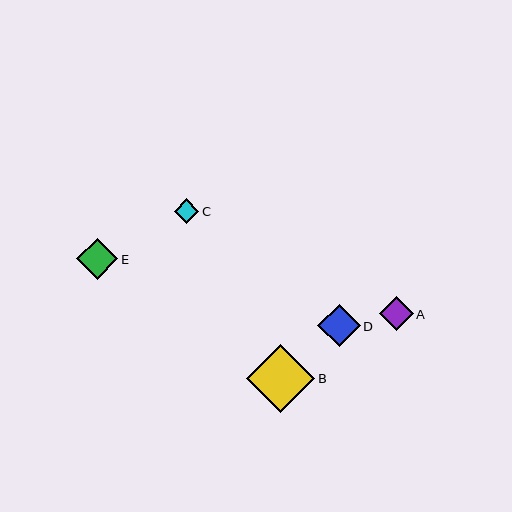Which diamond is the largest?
Diamond B is the largest with a size of approximately 68 pixels.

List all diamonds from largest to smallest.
From largest to smallest: B, D, E, A, C.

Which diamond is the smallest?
Diamond C is the smallest with a size of approximately 24 pixels.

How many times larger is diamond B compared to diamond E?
Diamond B is approximately 1.7 times the size of diamond E.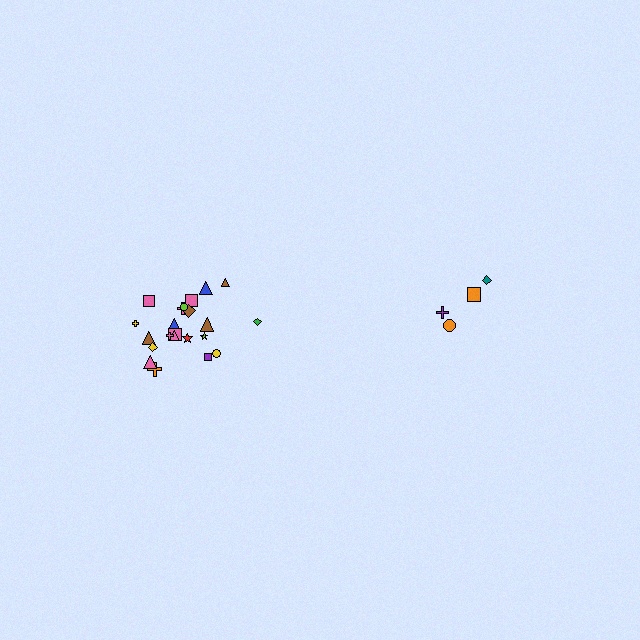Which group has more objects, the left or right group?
The left group.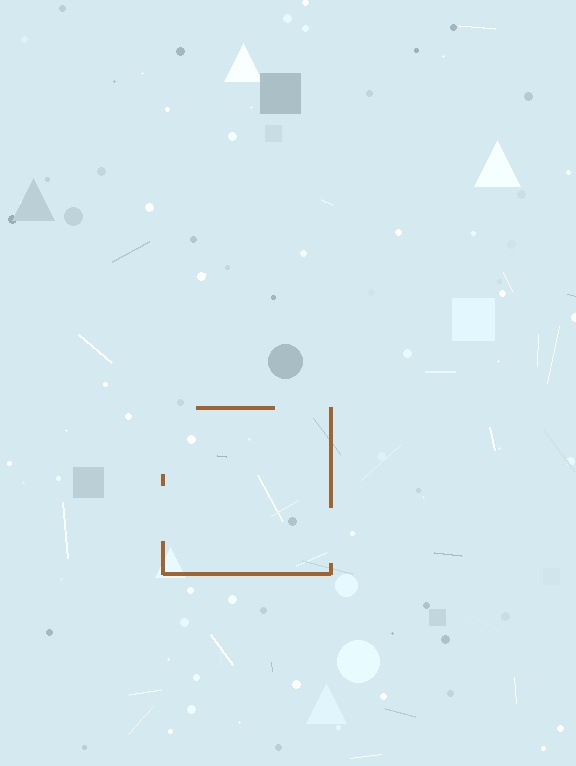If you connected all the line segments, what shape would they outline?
They would outline a square.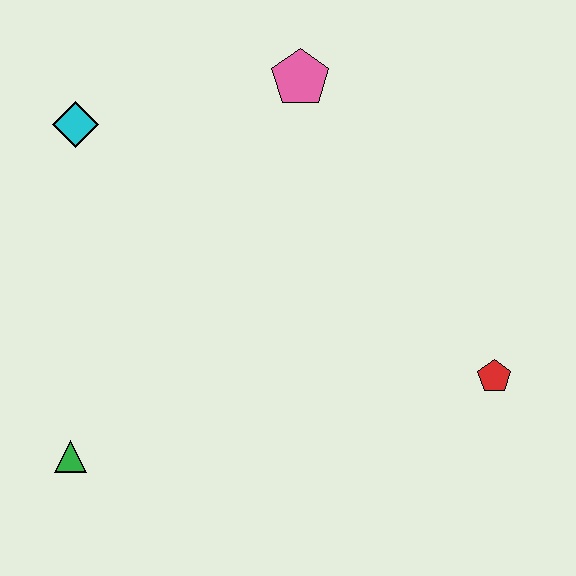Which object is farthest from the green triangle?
The pink pentagon is farthest from the green triangle.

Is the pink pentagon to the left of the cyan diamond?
No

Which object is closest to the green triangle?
The cyan diamond is closest to the green triangle.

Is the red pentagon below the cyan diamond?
Yes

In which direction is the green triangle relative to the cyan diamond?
The green triangle is below the cyan diamond.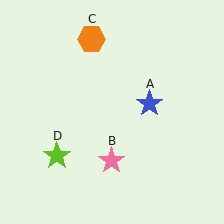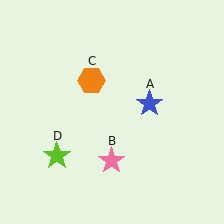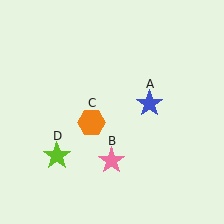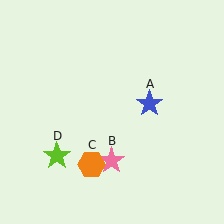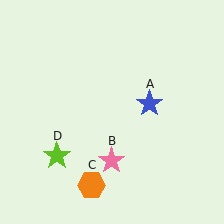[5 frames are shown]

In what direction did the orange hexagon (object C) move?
The orange hexagon (object C) moved down.